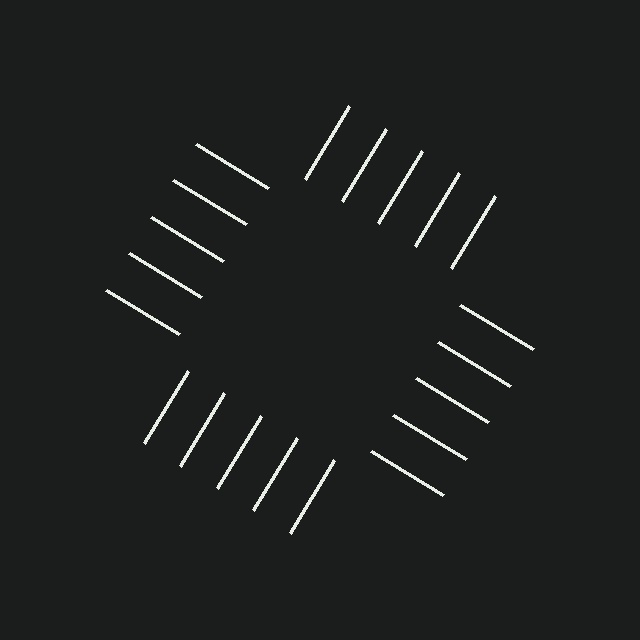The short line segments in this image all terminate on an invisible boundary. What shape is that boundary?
An illusory square — the line segments terminate on its edges but no continuous stroke is drawn.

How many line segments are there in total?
20 — 5 along each of the 4 edges.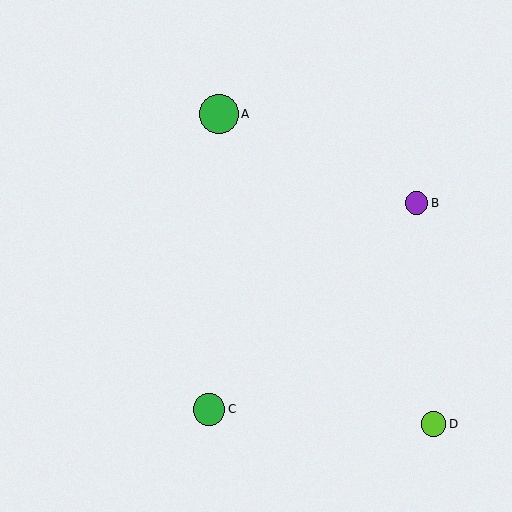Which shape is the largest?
The green circle (labeled A) is the largest.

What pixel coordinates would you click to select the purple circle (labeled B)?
Click at (416, 203) to select the purple circle B.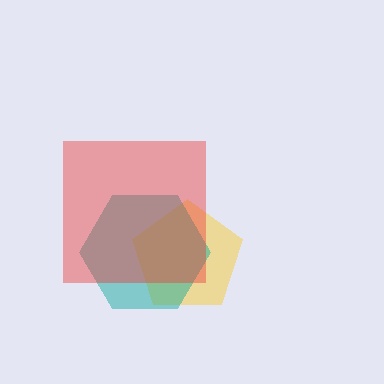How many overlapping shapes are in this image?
There are 3 overlapping shapes in the image.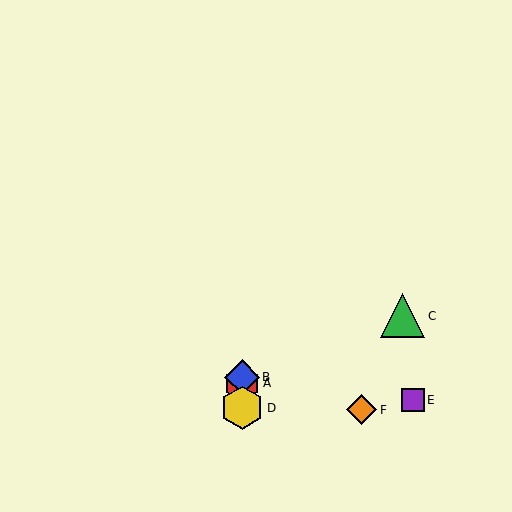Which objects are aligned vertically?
Objects A, B, D are aligned vertically.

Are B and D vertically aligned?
Yes, both are at x≈242.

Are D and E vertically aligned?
No, D is at x≈242 and E is at x≈413.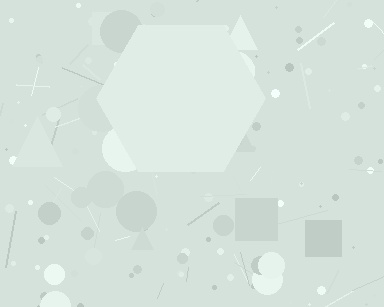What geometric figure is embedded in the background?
A hexagon is embedded in the background.